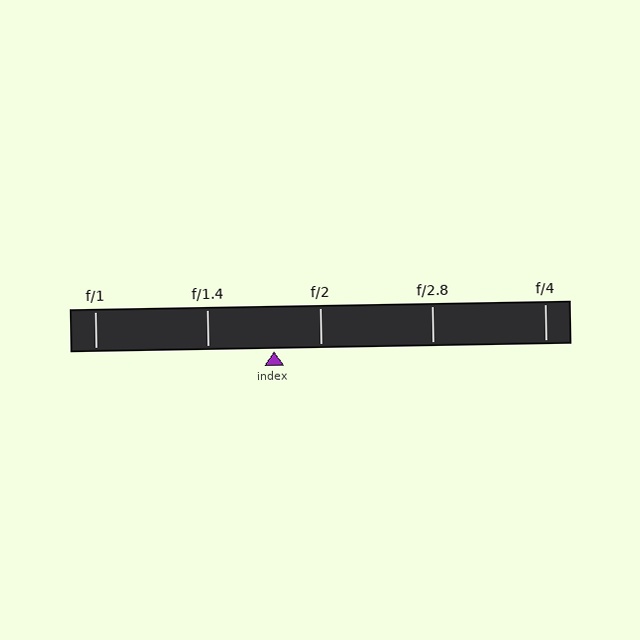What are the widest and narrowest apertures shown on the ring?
The widest aperture shown is f/1 and the narrowest is f/4.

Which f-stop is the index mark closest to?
The index mark is closest to f/2.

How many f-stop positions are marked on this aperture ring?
There are 5 f-stop positions marked.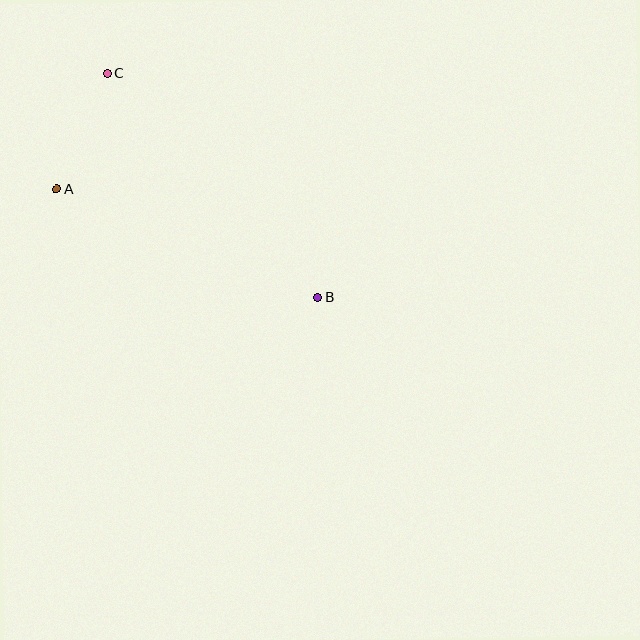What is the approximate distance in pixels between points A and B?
The distance between A and B is approximately 282 pixels.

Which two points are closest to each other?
Points A and C are closest to each other.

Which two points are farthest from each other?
Points B and C are farthest from each other.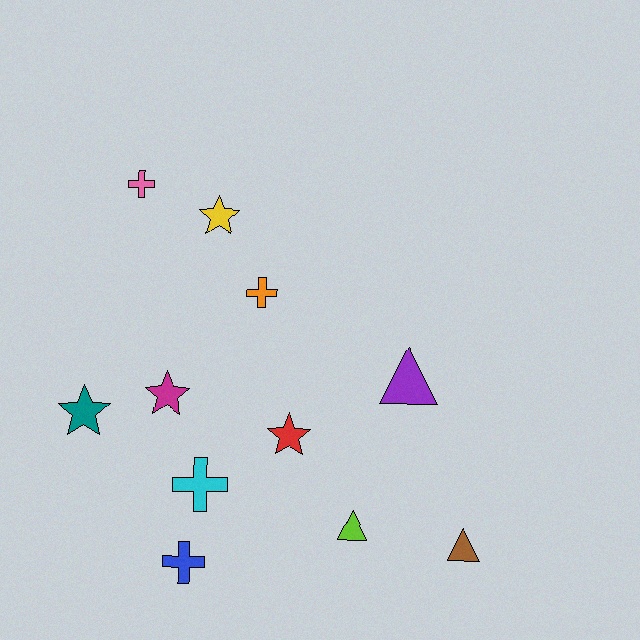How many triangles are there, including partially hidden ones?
There are 3 triangles.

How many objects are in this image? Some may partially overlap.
There are 11 objects.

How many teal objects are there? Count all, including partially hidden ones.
There is 1 teal object.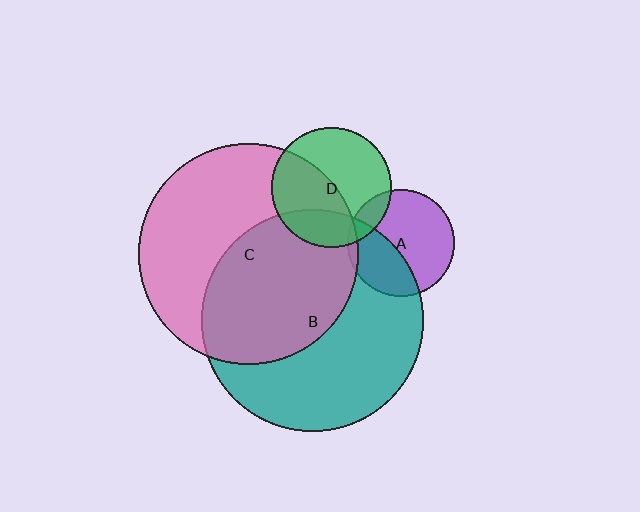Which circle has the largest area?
Circle B (teal).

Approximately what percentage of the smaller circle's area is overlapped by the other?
Approximately 50%.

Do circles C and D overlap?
Yes.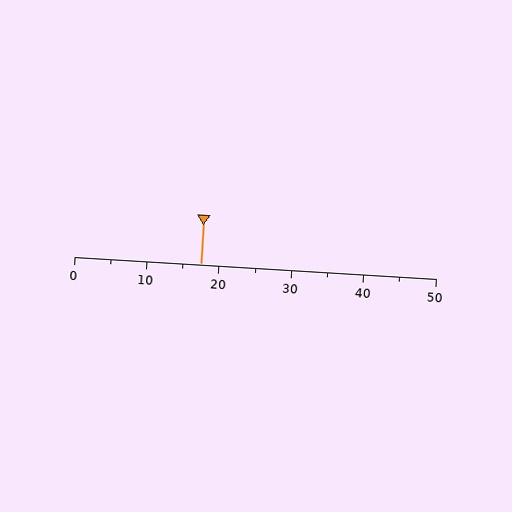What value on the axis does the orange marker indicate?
The marker indicates approximately 17.5.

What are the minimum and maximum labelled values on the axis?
The axis runs from 0 to 50.